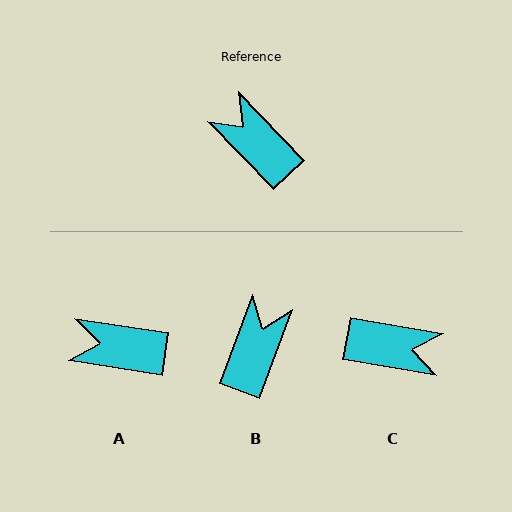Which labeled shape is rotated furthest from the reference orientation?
C, about 144 degrees away.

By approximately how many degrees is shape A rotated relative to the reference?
Approximately 38 degrees counter-clockwise.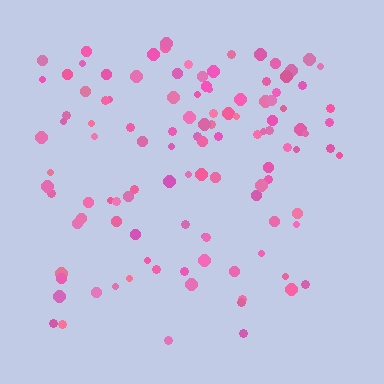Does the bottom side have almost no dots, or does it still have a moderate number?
Still a moderate number, just noticeably fewer than the top.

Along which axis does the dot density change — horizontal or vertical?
Vertical.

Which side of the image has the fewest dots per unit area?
The bottom.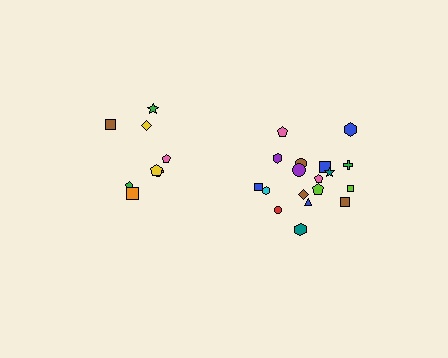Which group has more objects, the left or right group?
The right group.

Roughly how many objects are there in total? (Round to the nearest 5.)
Roughly 25 objects in total.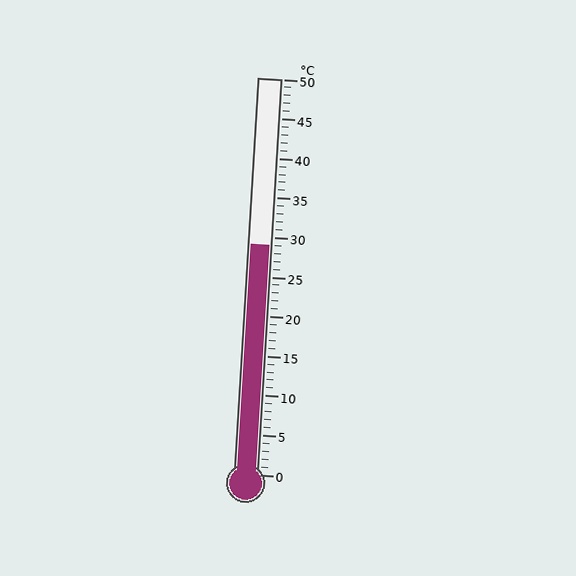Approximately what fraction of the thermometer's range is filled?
The thermometer is filled to approximately 60% of its range.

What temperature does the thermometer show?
The thermometer shows approximately 29°C.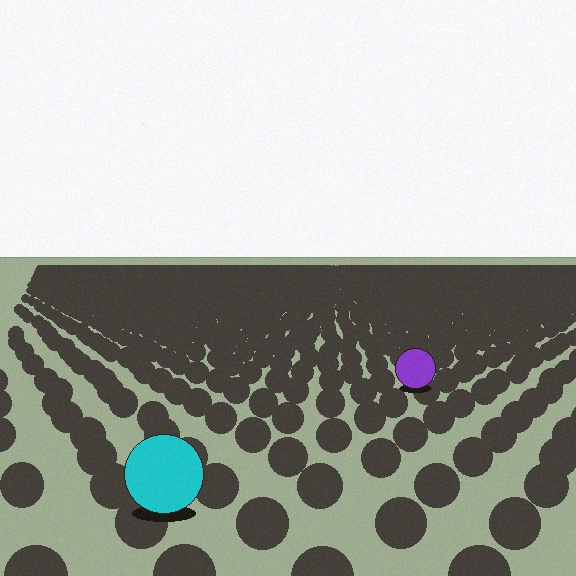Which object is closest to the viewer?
The cyan circle is closest. The texture marks near it are larger and more spread out.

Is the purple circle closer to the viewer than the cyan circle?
No. The cyan circle is closer — you can tell from the texture gradient: the ground texture is coarser near it.